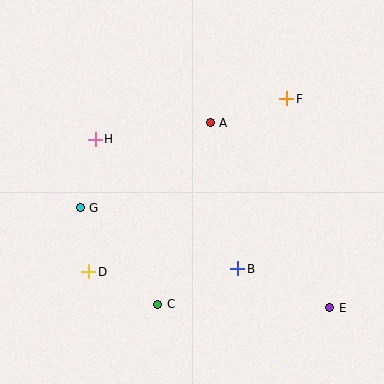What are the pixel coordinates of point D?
Point D is at (89, 272).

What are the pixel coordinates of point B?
Point B is at (238, 269).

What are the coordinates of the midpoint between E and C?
The midpoint between E and C is at (244, 306).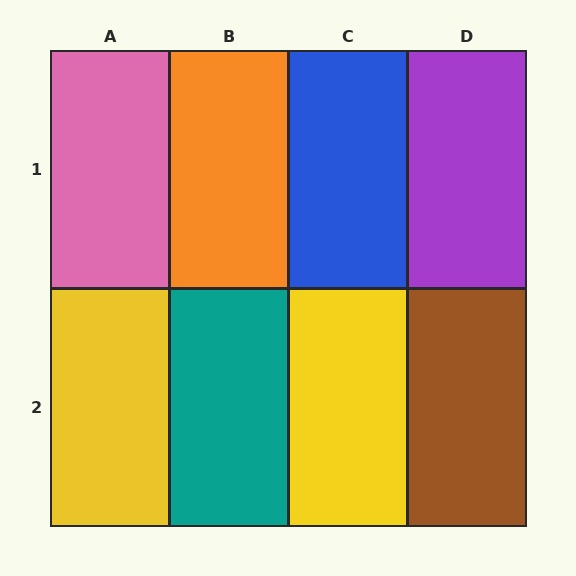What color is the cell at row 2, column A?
Yellow.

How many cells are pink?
1 cell is pink.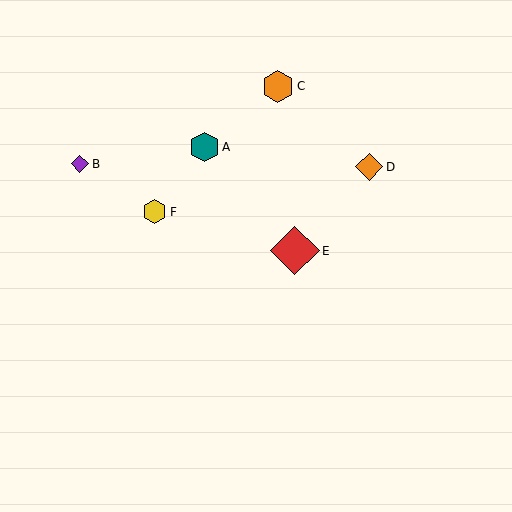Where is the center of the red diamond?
The center of the red diamond is at (295, 251).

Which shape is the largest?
The red diamond (labeled E) is the largest.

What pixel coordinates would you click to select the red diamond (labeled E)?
Click at (295, 251) to select the red diamond E.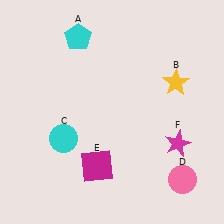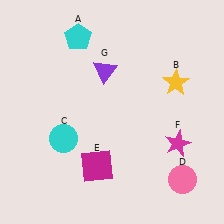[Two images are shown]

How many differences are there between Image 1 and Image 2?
There is 1 difference between the two images.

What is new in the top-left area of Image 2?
A purple triangle (G) was added in the top-left area of Image 2.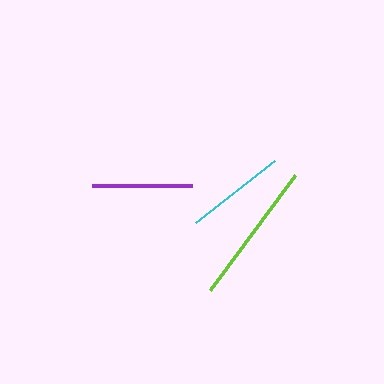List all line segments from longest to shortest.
From longest to shortest: lime, cyan, purple.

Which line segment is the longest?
The lime line is the longest at approximately 143 pixels.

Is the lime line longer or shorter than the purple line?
The lime line is longer than the purple line.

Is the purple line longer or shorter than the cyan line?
The cyan line is longer than the purple line.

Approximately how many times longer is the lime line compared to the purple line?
The lime line is approximately 1.4 times the length of the purple line.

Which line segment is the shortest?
The purple line is the shortest at approximately 100 pixels.